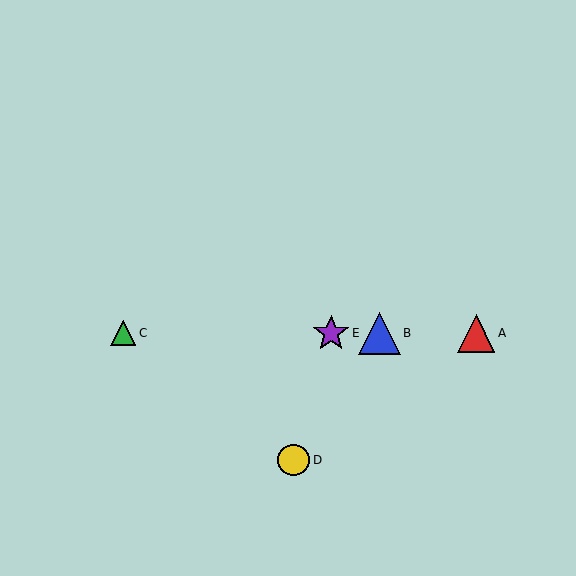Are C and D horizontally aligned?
No, C is at y≈333 and D is at y≈460.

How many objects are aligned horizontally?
4 objects (A, B, C, E) are aligned horizontally.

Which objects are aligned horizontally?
Objects A, B, C, E are aligned horizontally.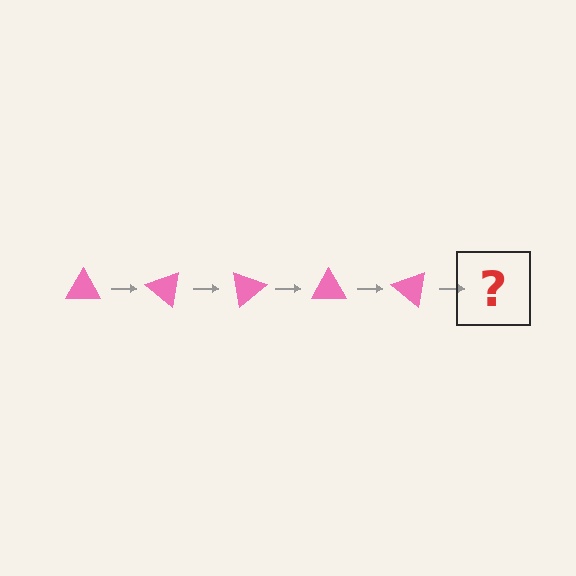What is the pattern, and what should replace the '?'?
The pattern is that the triangle rotates 40 degrees each step. The '?' should be a pink triangle rotated 200 degrees.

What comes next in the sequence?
The next element should be a pink triangle rotated 200 degrees.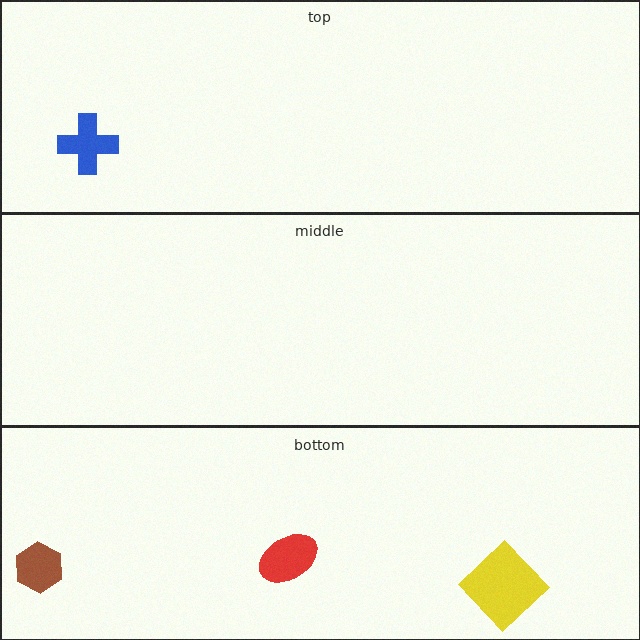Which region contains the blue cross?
The top region.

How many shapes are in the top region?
1.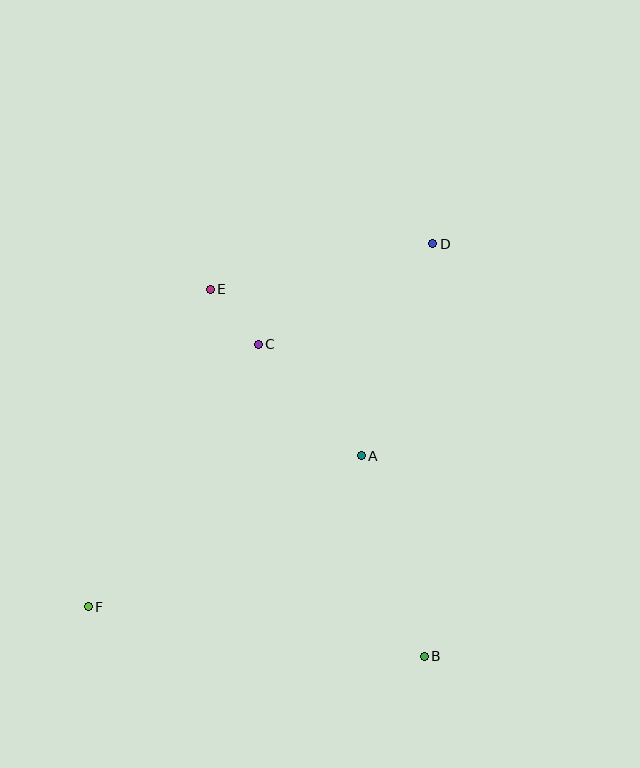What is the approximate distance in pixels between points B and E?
The distance between B and E is approximately 425 pixels.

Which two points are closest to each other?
Points C and E are closest to each other.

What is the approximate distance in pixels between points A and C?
The distance between A and C is approximately 152 pixels.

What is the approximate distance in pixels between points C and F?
The distance between C and F is approximately 313 pixels.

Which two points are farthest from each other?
Points D and F are farthest from each other.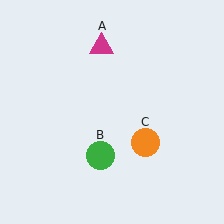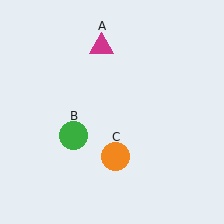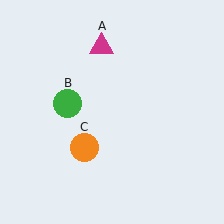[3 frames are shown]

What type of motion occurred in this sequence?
The green circle (object B), orange circle (object C) rotated clockwise around the center of the scene.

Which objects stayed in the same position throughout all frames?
Magenta triangle (object A) remained stationary.